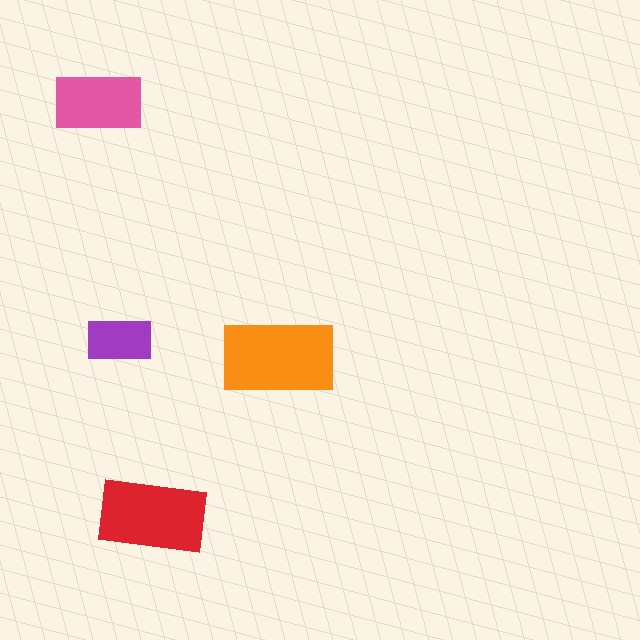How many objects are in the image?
There are 4 objects in the image.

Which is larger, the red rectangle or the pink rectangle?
The red one.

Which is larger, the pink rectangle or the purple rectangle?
The pink one.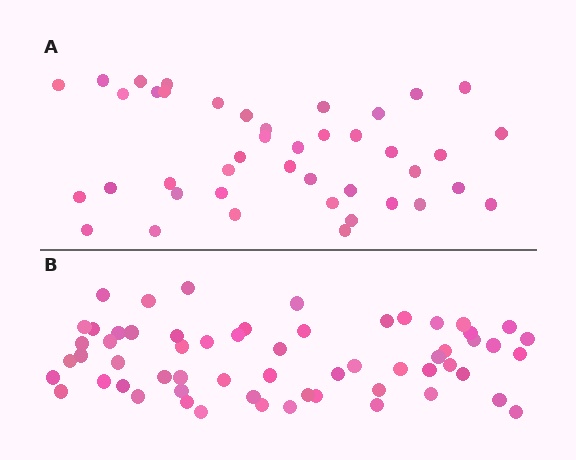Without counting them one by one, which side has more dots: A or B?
Region B (the bottom region) has more dots.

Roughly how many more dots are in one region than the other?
Region B has approximately 20 more dots than region A.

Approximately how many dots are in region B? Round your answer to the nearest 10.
About 60 dots.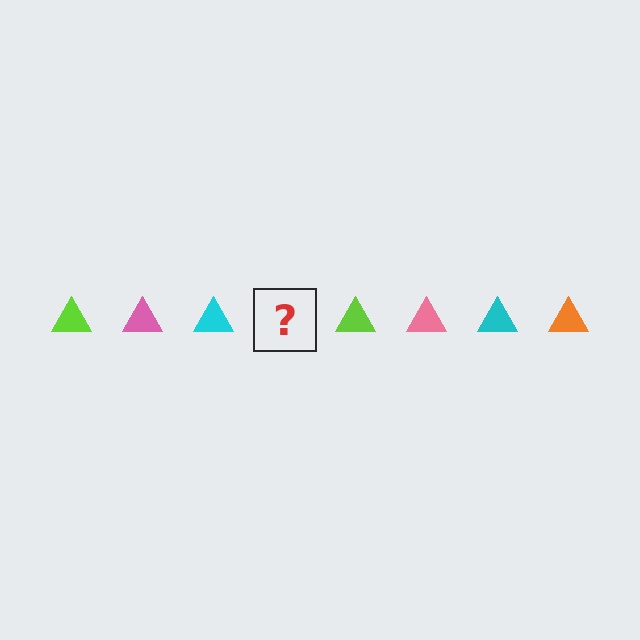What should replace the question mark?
The question mark should be replaced with an orange triangle.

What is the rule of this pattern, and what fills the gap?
The rule is that the pattern cycles through lime, pink, cyan, orange triangles. The gap should be filled with an orange triangle.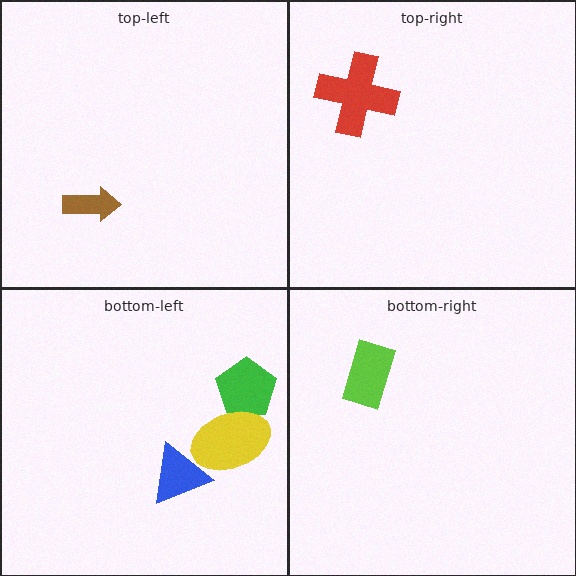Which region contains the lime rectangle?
The bottom-right region.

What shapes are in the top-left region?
The brown arrow.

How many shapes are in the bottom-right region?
1.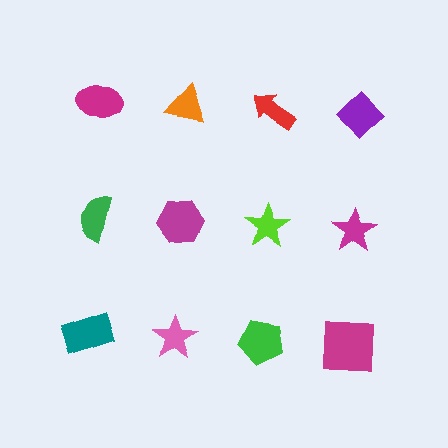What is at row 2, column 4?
A magenta star.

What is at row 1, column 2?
An orange triangle.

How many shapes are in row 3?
4 shapes.